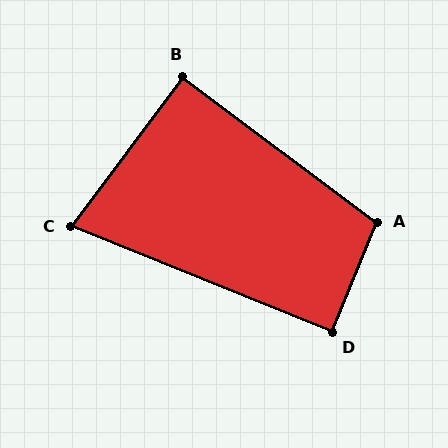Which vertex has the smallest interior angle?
C, at approximately 75 degrees.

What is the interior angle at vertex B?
Approximately 90 degrees (approximately right).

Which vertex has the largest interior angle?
A, at approximately 105 degrees.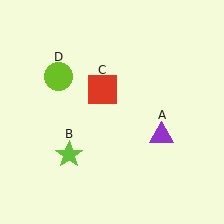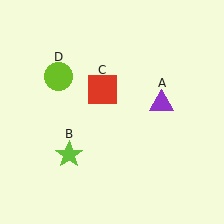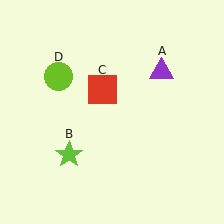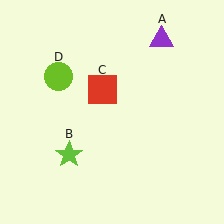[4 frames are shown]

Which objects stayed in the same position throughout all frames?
Lime star (object B) and red square (object C) and lime circle (object D) remained stationary.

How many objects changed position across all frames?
1 object changed position: purple triangle (object A).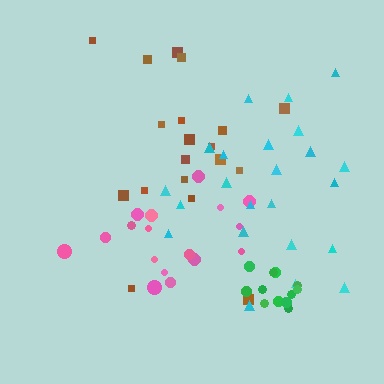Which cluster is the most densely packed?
Green.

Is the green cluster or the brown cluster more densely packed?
Green.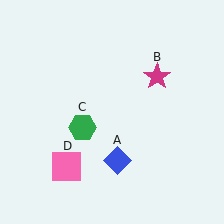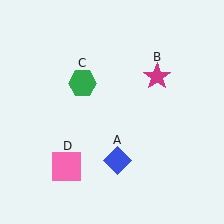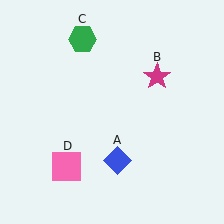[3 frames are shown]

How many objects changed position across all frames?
1 object changed position: green hexagon (object C).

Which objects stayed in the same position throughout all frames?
Blue diamond (object A) and magenta star (object B) and pink square (object D) remained stationary.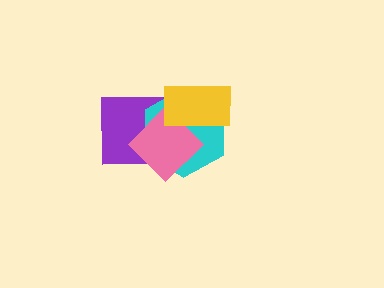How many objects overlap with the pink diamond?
3 objects overlap with the pink diamond.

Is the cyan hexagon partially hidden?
Yes, it is partially covered by another shape.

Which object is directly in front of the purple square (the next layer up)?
The cyan hexagon is directly in front of the purple square.